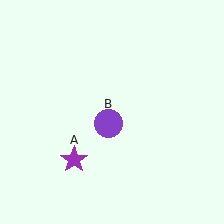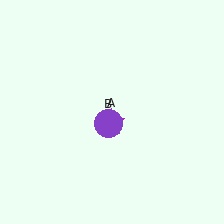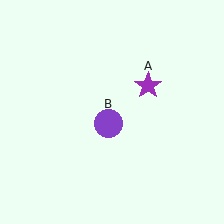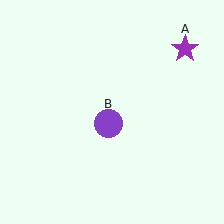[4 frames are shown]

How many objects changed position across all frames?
1 object changed position: purple star (object A).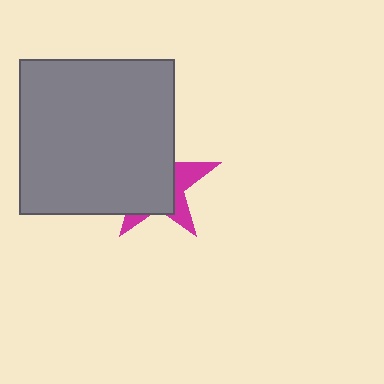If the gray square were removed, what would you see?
You would see the complete magenta star.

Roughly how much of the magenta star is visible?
A small part of it is visible (roughly 31%).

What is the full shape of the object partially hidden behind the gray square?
The partially hidden object is a magenta star.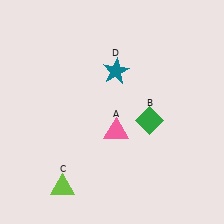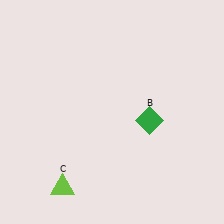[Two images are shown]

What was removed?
The pink triangle (A), the teal star (D) were removed in Image 2.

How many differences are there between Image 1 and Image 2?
There are 2 differences between the two images.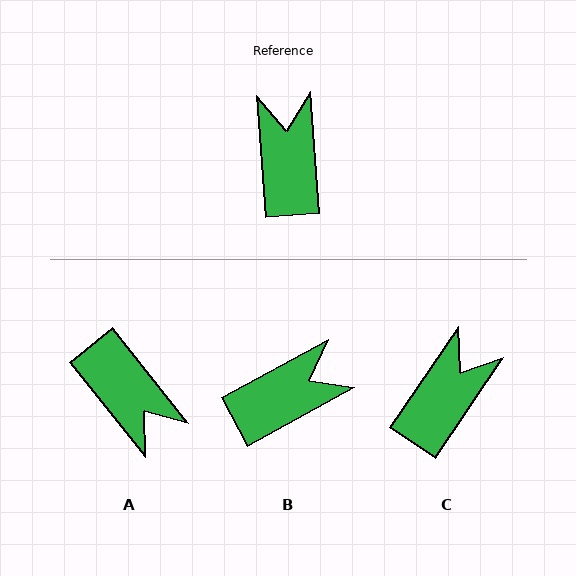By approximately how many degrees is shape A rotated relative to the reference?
Approximately 146 degrees clockwise.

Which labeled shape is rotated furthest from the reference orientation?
A, about 146 degrees away.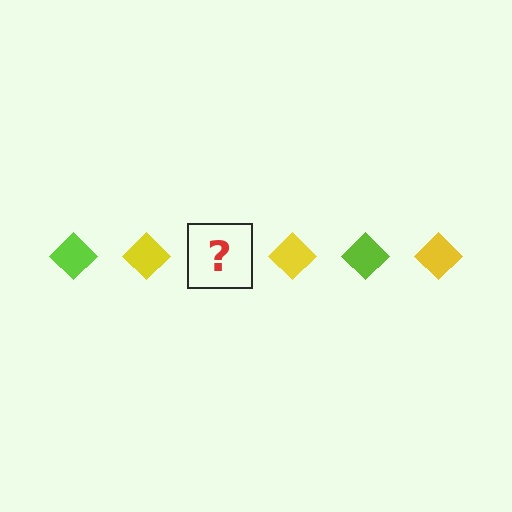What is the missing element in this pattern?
The missing element is a lime diamond.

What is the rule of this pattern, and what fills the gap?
The rule is that the pattern cycles through lime, yellow diamonds. The gap should be filled with a lime diamond.